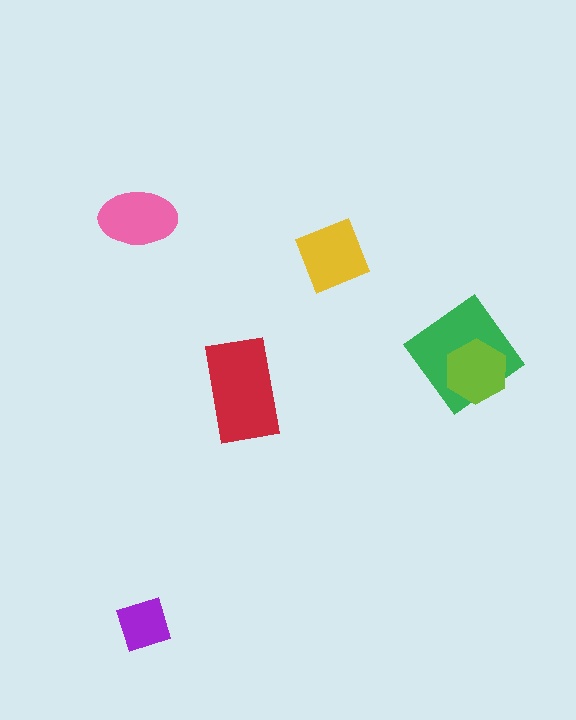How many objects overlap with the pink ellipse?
0 objects overlap with the pink ellipse.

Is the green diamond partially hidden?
Yes, it is partially covered by another shape.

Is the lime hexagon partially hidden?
No, no other shape covers it.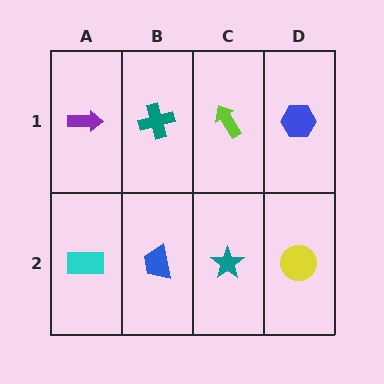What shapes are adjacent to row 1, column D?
A yellow circle (row 2, column D), a lime arrow (row 1, column C).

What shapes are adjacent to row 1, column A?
A cyan rectangle (row 2, column A), a teal cross (row 1, column B).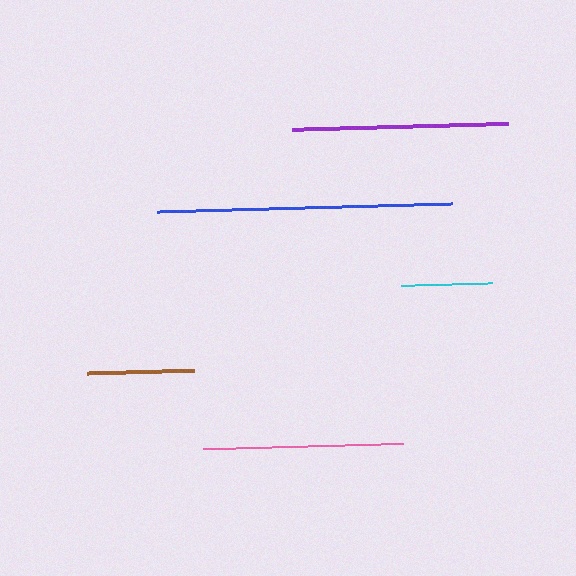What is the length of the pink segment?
The pink segment is approximately 199 pixels long.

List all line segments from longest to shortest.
From longest to shortest: blue, purple, pink, brown, cyan.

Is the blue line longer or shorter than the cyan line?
The blue line is longer than the cyan line.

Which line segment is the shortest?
The cyan line is the shortest at approximately 91 pixels.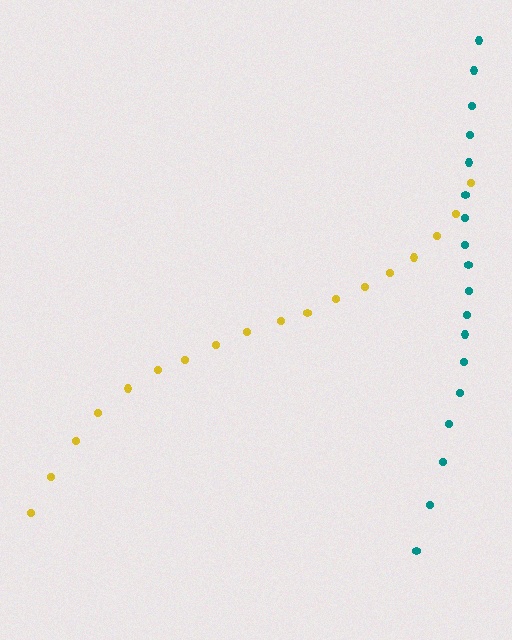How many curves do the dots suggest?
There are 2 distinct paths.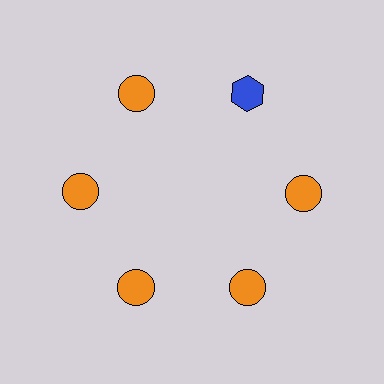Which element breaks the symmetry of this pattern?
The blue hexagon at roughly the 1 o'clock position breaks the symmetry. All other shapes are orange circles.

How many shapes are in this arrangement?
There are 6 shapes arranged in a ring pattern.